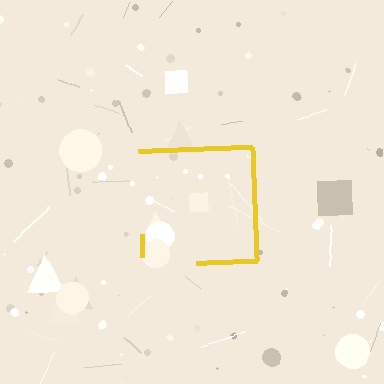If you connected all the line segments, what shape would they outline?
They would outline a square.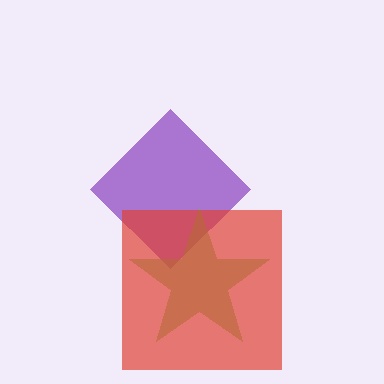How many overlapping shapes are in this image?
There are 3 overlapping shapes in the image.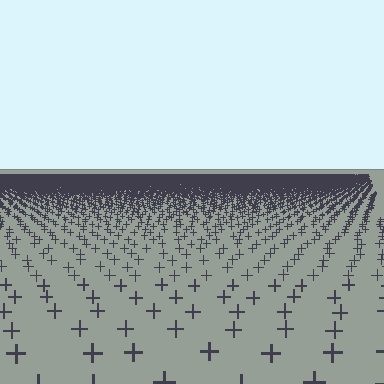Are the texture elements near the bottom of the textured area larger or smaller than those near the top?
Larger. Near the bottom, elements are closer to the viewer and appear at a bigger on-screen size.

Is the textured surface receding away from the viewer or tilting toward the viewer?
The surface is receding away from the viewer. Texture elements get smaller and denser toward the top.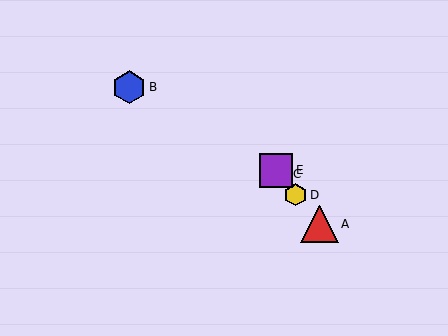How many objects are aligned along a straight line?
4 objects (A, C, D, E) are aligned along a straight line.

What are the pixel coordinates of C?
Object C is at (279, 174).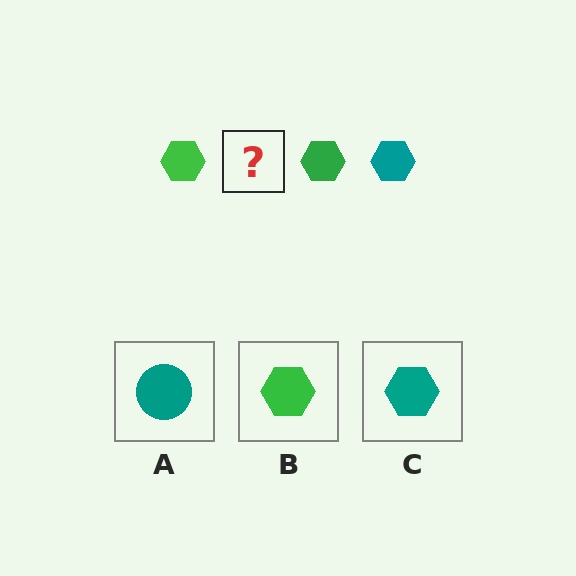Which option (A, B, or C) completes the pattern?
C.